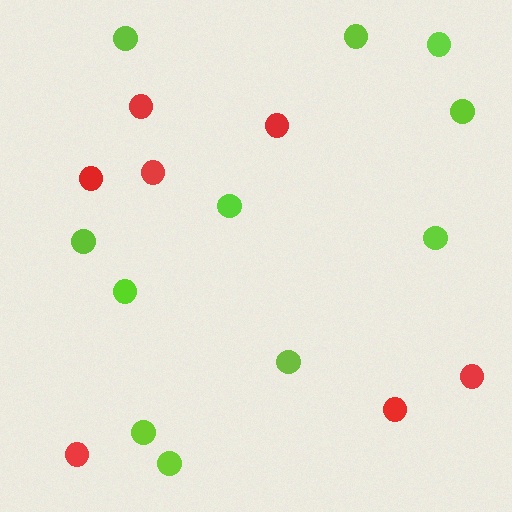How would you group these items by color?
There are 2 groups: one group of lime circles (11) and one group of red circles (7).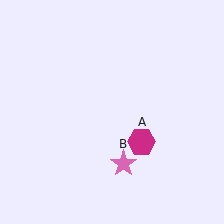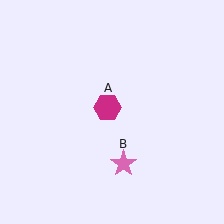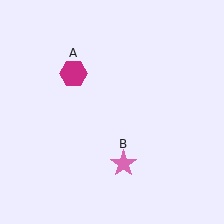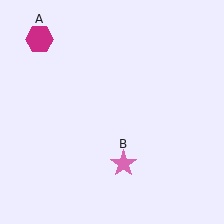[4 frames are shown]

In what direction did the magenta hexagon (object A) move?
The magenta hexagon (object A) moved up and to the left.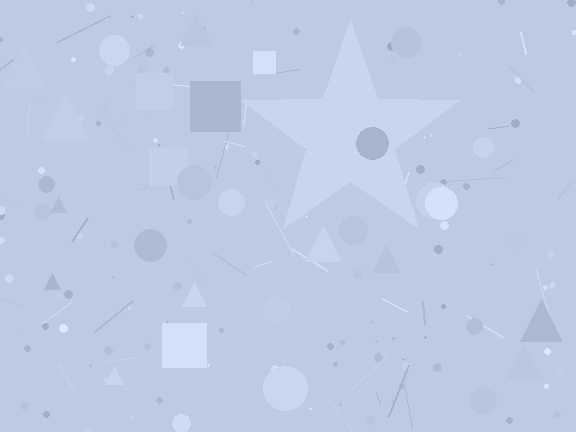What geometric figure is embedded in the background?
A star is embedded in the background.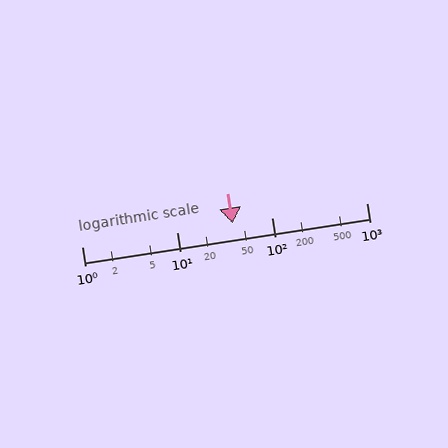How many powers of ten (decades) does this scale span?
The scale spans 3 decades, from 1 to 1000.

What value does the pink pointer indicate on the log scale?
The pointer indicates approximately 39.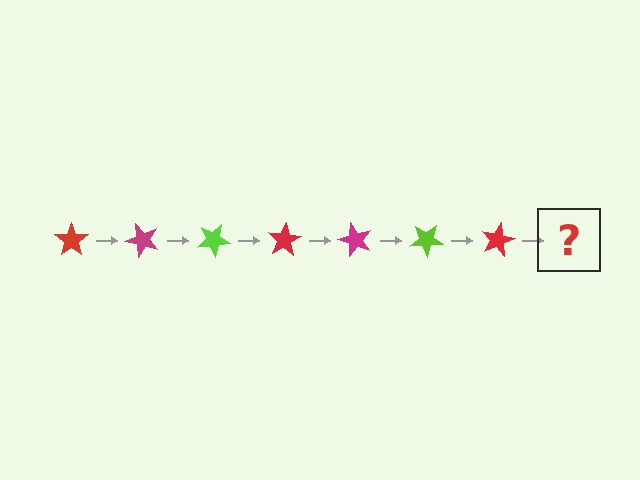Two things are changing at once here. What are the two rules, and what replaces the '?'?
The two rules are that it rotates 50 degrees each step and the color cycles through red, magenta, and lime. The '?' should be a magenta star, rotated 350 degrees from the start.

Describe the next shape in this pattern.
It should be a magenta star, rotated 350 degrees from the start.